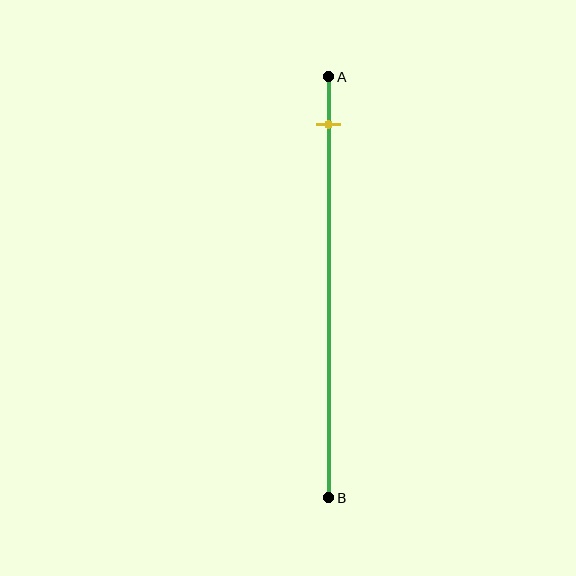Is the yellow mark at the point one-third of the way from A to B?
No, the mark is at about 10% from A, not at the 33% one-third point.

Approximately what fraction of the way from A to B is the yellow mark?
The yellow mark is approximately 10% of the way from A to B.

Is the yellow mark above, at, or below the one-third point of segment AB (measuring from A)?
The yellow mark is above the one-third point of segment AB.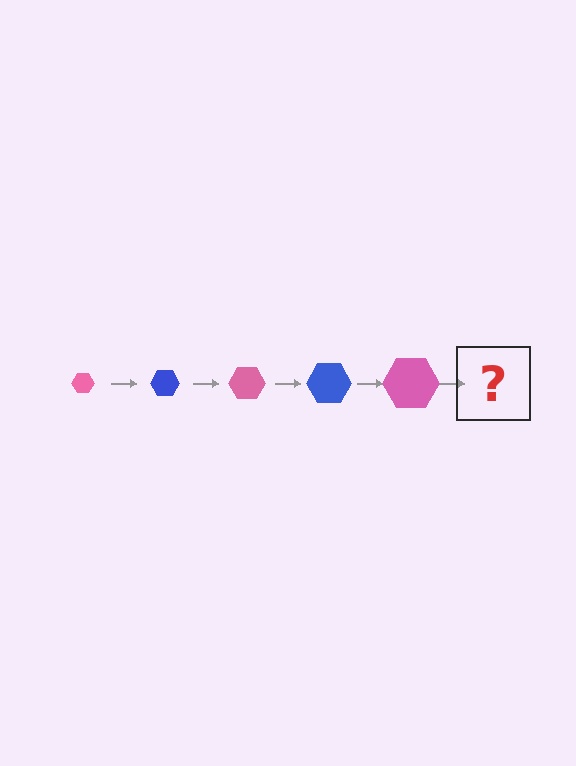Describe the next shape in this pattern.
It should be a blue hexagon, larger than the previous one.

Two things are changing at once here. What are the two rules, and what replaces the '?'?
The two rules are that the hexagon grows larger each step and the color cycles through pink and blue. The '?' should be a blue hexagon, larger than the previous one.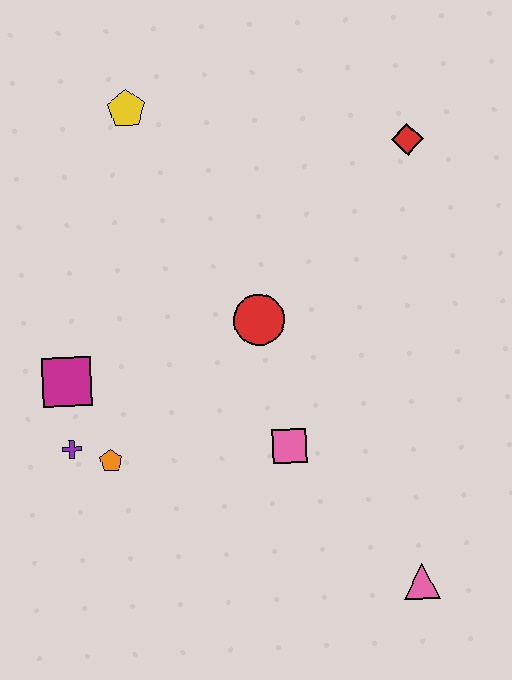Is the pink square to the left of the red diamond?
Yes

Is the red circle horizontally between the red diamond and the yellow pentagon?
Yes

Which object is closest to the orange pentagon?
The purple cross is closest to the orange pentagon.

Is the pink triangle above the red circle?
No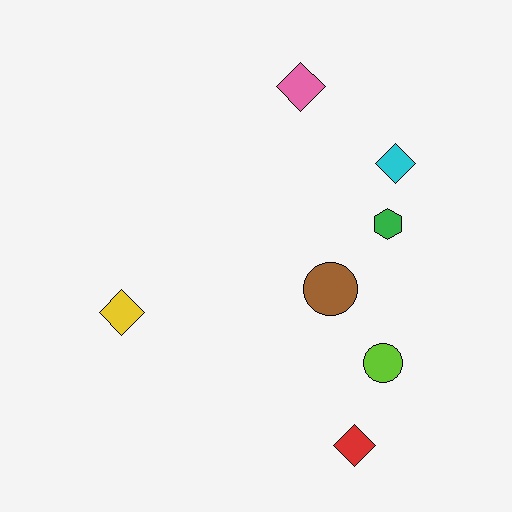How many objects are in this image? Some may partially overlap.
There are 7 objects.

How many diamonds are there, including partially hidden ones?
There are 4 diamonds.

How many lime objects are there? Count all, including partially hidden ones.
There is 1 lime object.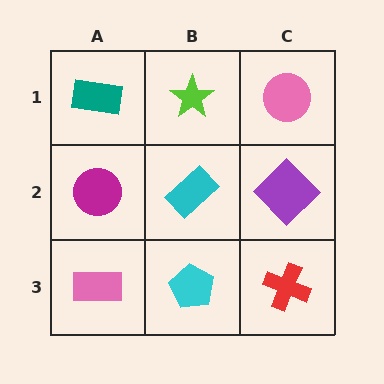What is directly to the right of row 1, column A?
A lime star.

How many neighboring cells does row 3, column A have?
2.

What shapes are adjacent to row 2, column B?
A lime star (row 1, column B), a cyan pentagon (row 3, column B), a magenta circle (row 2, column A), a purple diamond (row 2, column C).